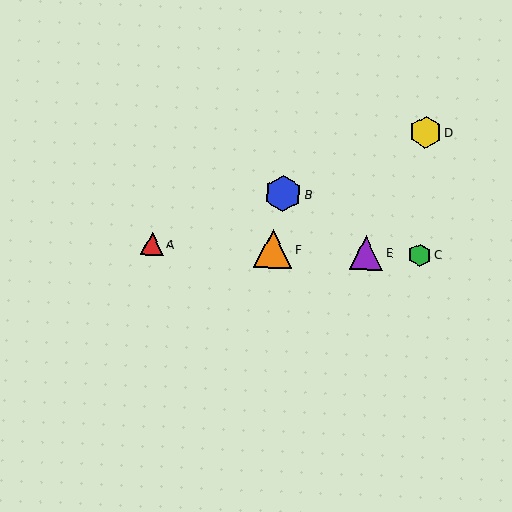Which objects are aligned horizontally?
Objects A, C, E, F are aligned horizontally.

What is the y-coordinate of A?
Object A is at y≈244.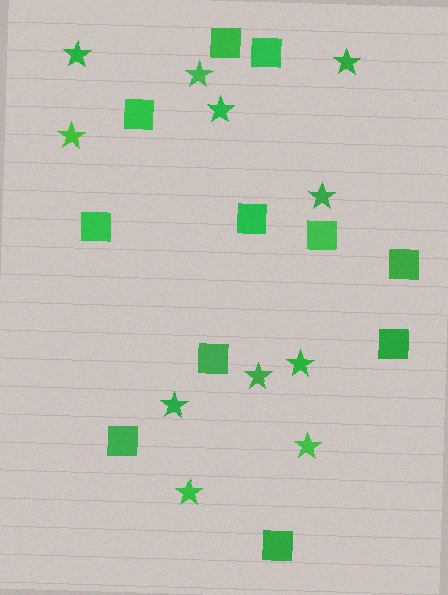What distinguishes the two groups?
There are 2 groups: one group of squares (11) and one group of stars (11).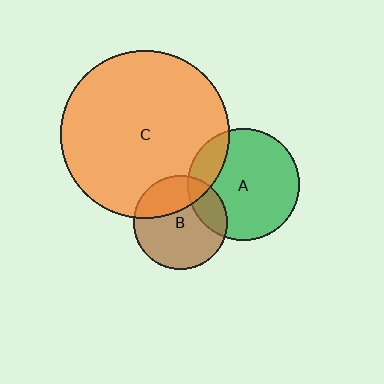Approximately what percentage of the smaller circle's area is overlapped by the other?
Approximately 15%.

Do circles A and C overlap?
Yes.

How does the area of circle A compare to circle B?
Approximately 1.4 times.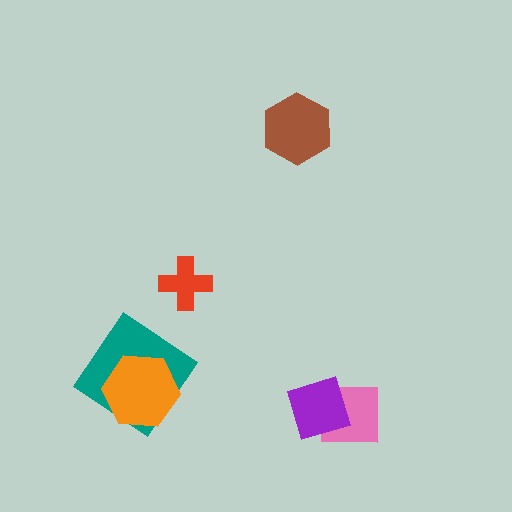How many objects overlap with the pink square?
1 object overlaps with the pink square.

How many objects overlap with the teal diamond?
1 object overlaps with the teal diamond.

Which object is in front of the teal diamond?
The orange hexagon is in front of the teal diamond.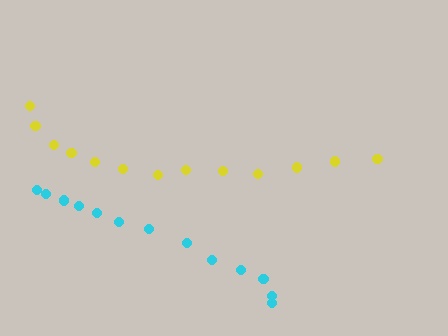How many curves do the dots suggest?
There are 2 distinct paths.